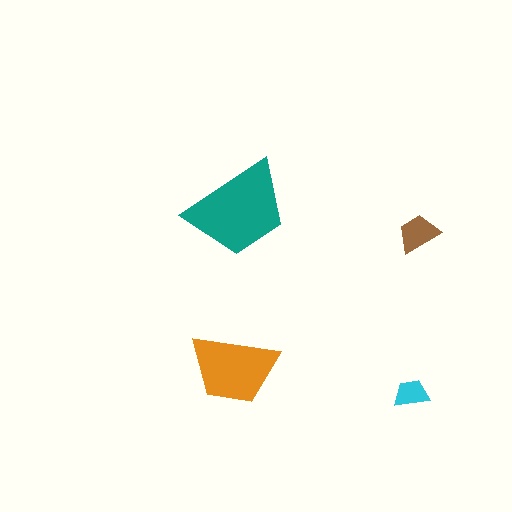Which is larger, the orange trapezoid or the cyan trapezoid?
The orange one.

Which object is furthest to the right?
The brown trapezoid is rightmost.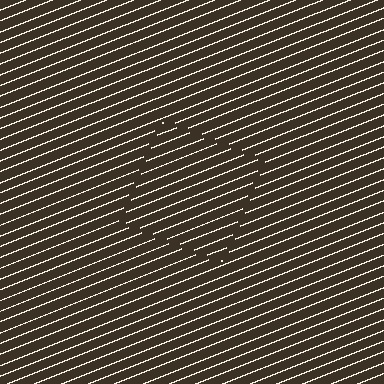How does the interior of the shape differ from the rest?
The interior of the shape contains the same grating, shifted by half a period — the contour is defined by the phase discontinuity where line-ends from the inner and outer gratings abut.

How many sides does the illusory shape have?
4 sides — the line-ends trace a square.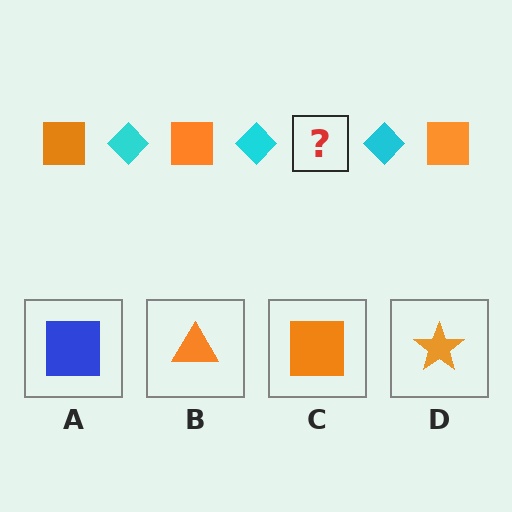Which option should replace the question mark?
Option C.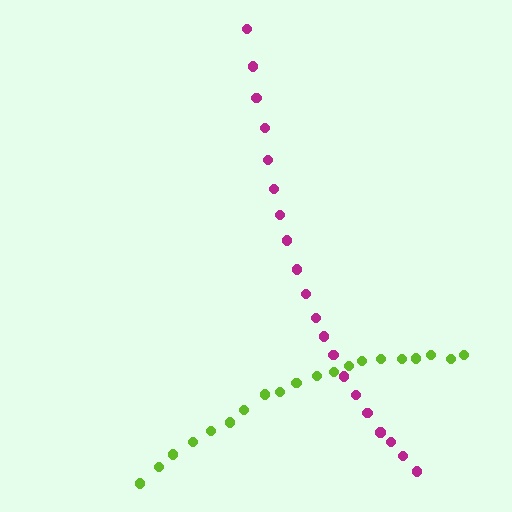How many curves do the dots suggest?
There are 2 distinct paths.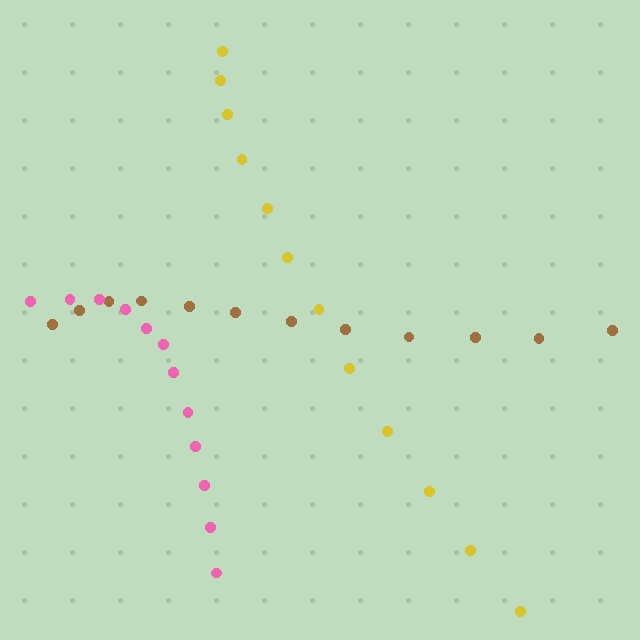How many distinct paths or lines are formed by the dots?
There are 3 distinct paths.